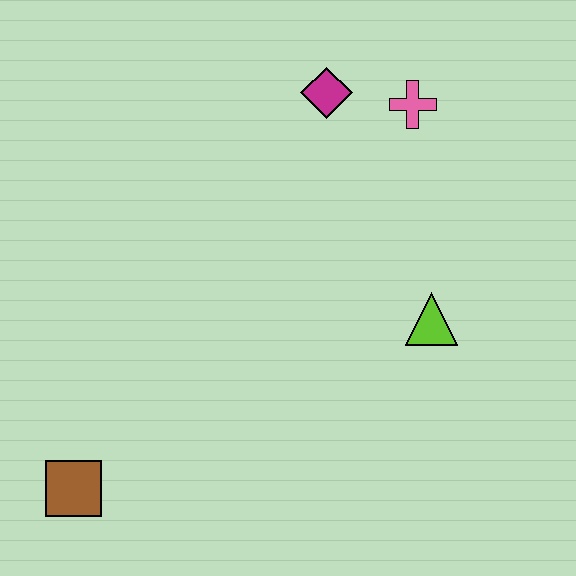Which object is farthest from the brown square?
The pink cross is farthest from the brown square.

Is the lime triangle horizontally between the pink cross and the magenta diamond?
No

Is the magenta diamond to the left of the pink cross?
Yes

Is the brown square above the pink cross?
No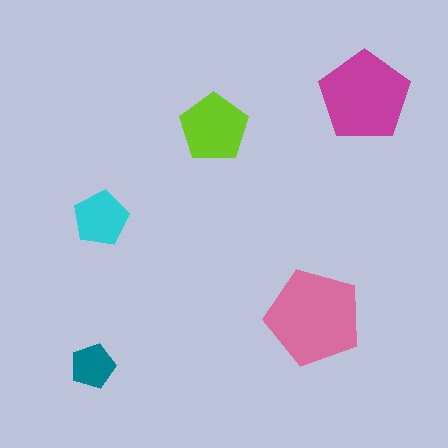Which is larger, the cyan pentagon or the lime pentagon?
The lime one.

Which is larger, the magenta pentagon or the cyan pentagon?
The magenta one.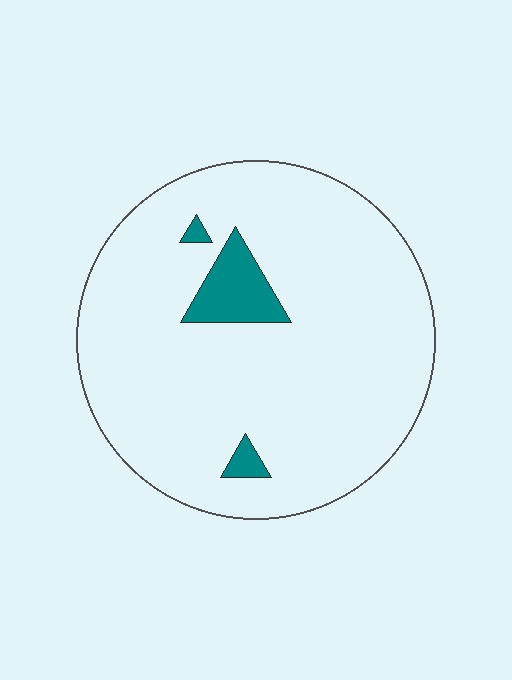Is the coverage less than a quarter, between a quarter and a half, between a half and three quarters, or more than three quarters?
Less than a quarter.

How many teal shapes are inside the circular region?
3.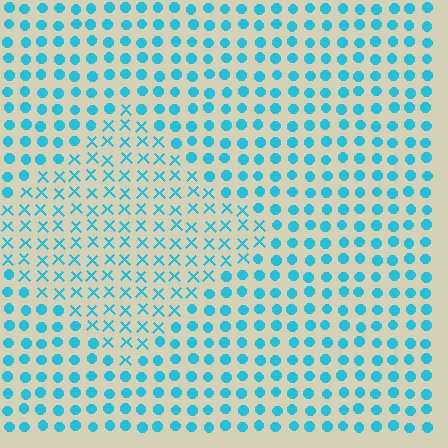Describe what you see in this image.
The image is filled with small cyan elements arranged in a uniform grid. A diamond-shaped region contains X marks, while the surrounding area contains circles. The boundary is defined purely by the change in element shape.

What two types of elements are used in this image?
The image uses X marks inside the diamond region and circles outside it.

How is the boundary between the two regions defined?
The boundary is defined by a change in element shape: X marks inside vs. circles outside. All elements share the same color and spacing.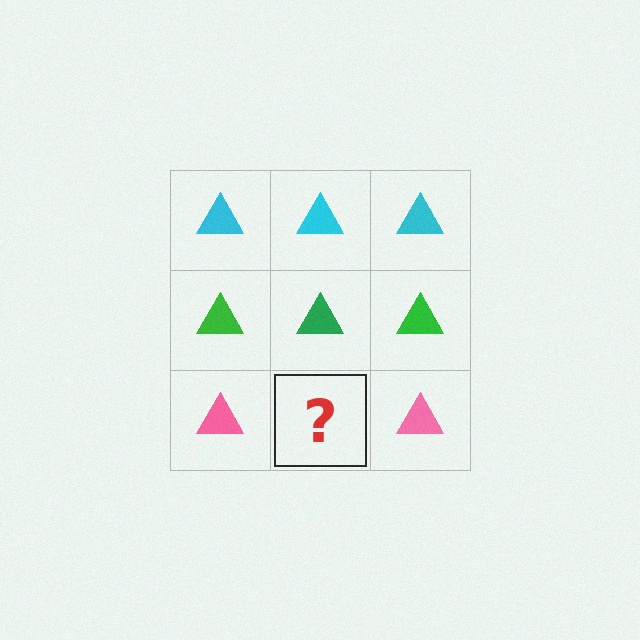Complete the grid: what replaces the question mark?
The question mark should be replaced with a pink triangle.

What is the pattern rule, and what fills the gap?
The rule is that each row has a consistent color. The gap should be filled with a pink triangle.